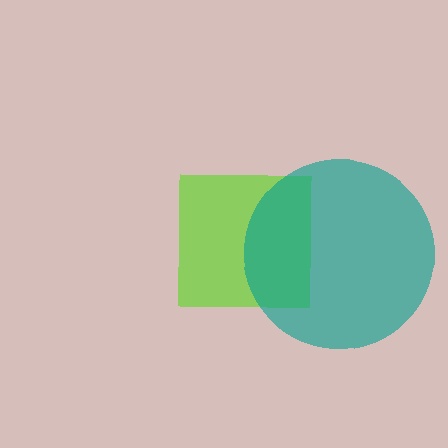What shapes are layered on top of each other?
The layered shapes are: a lime square, a teal circle.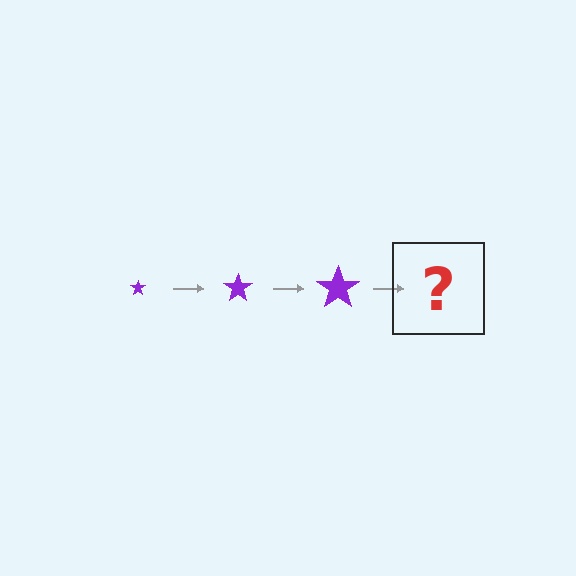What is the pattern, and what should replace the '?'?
The pattern is that the star gets progressively larger each step. The '?' should be a purple star, larger than the previous one.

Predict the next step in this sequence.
The next step is a purple star, larger than the previous one.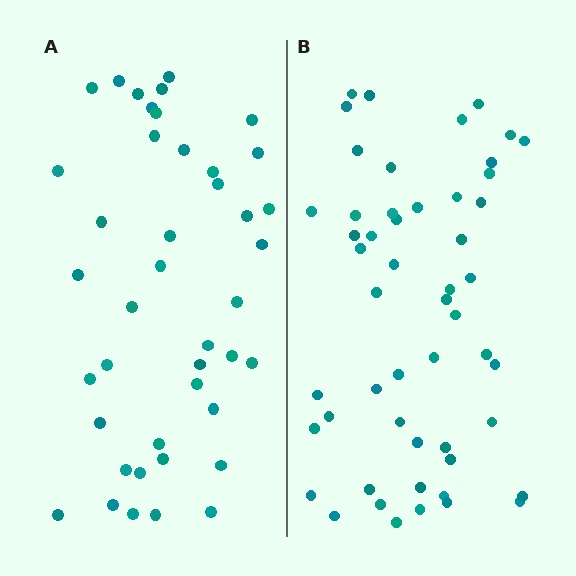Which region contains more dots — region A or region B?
Region B (the right region) has more dots.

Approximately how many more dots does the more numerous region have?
Region B has roughly 10 or so more dots than region A.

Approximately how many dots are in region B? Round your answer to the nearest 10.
About 50 dots. (The exact count is 52, which rounds to 50.)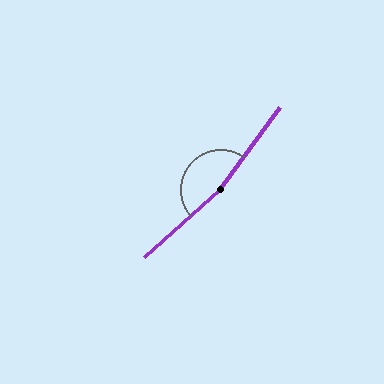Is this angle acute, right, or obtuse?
It is obtuse.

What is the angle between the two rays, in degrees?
Approximately 167 degrees.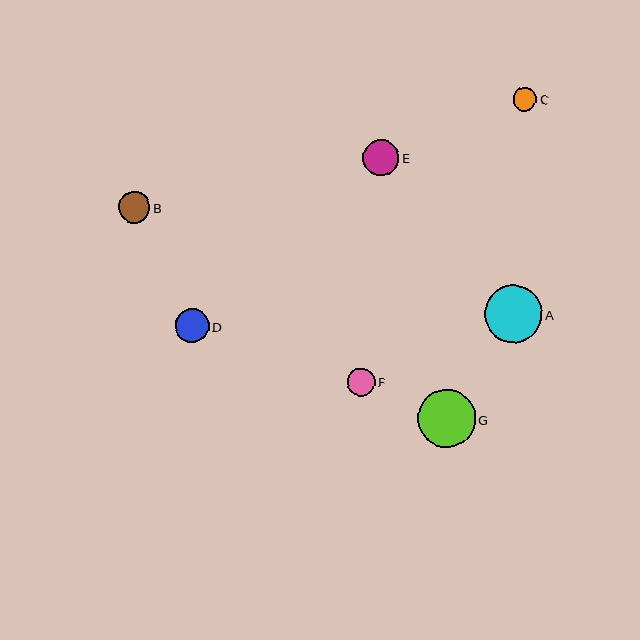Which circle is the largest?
Circle G is the largest with a size of approximately 58 pixels.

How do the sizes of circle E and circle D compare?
Circle E and circle D are approximately the same size.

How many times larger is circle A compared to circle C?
Circle A is approximately 2.5 times the size of circle C.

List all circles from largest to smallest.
From largest to smallest: G, A, E, D, B, F, C.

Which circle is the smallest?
Circle C is the smallest with a size of approximately 23 pixels.